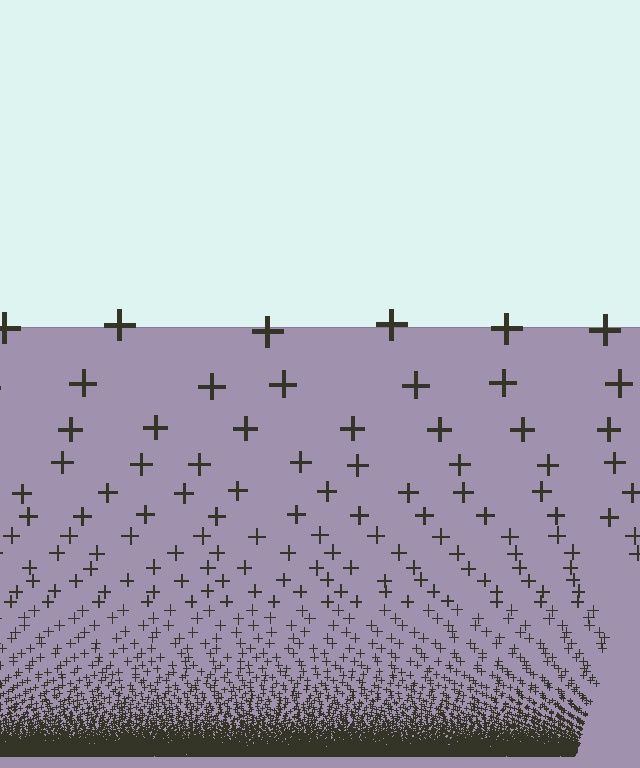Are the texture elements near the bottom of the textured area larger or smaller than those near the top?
Smaller. The gradient is inverted — elements near the bottom are smaller and denser.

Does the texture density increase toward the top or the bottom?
Density increases toward the bottom.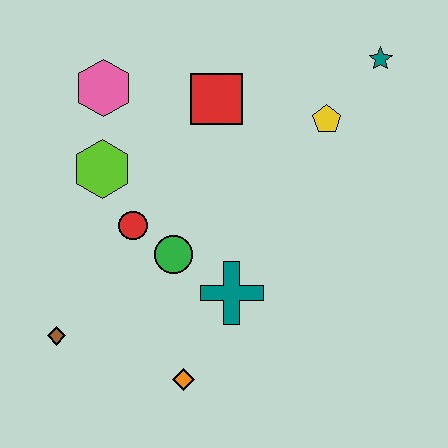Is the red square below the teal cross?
No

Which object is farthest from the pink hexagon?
The orange diamond is farthest from the pink hexagon.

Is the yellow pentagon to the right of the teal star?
No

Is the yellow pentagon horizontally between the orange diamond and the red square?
No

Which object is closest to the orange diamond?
The teal cross is closest to the orange diamond.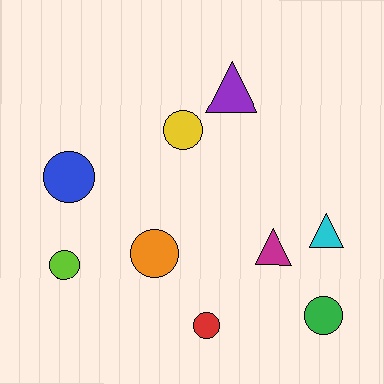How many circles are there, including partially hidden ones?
There are 6 circles.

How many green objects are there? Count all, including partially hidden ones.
There is 1 green object.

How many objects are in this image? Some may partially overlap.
There are 9 objects.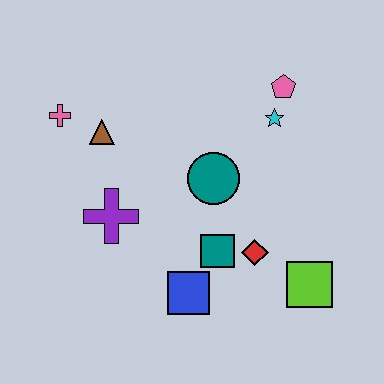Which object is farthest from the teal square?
The pink cross is farthest from the teal square.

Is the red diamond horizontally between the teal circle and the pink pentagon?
Yes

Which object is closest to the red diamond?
The teal square is closest to the red diamond.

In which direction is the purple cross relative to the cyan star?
The purple cross is to the left of the cyan star.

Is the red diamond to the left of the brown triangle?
No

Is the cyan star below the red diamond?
No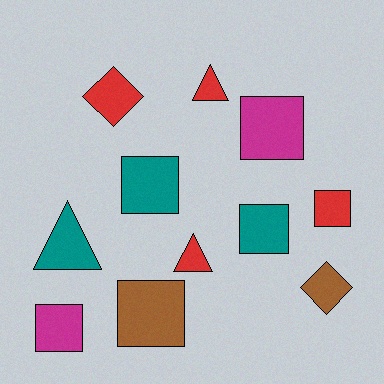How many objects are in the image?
There are 11 objects.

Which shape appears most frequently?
Square, with 6 objects.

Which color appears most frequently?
Red, with 4 objects.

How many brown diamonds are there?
There is 1 brown diamond.